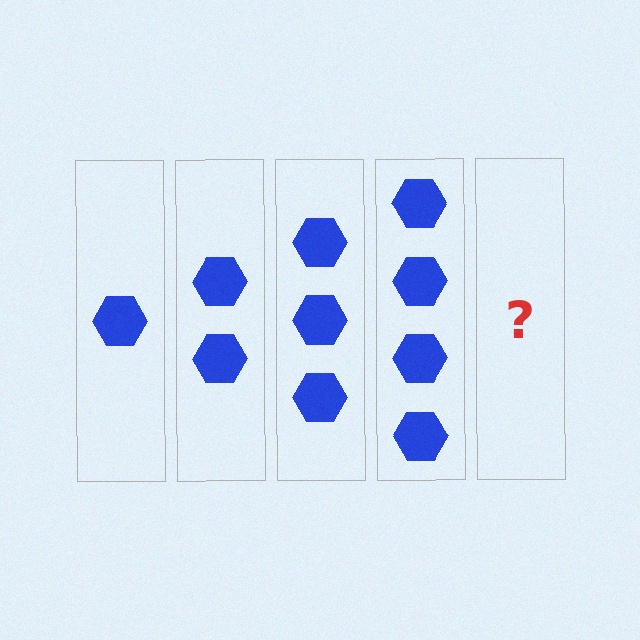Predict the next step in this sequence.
The next step is 5 hexagons.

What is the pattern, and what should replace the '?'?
The pattern is that each step adds one more hexagon. The '?' should be 5 hexagons.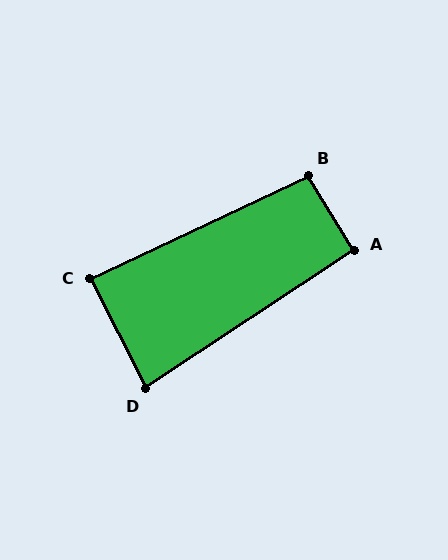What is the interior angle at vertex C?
Approximately 88 degrees (approximately right).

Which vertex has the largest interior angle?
B, at approximately 97 degrees.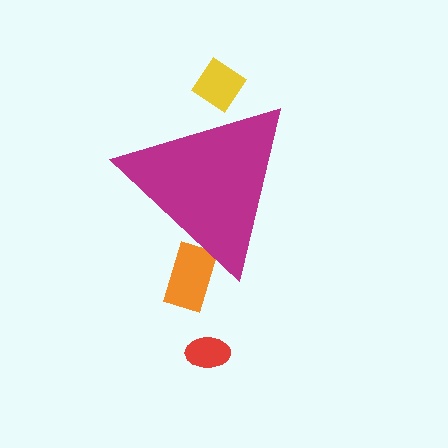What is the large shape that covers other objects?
A magenta triangle.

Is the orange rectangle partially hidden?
Yes, the orange rectangle is partially hidden behind the magenta triangle.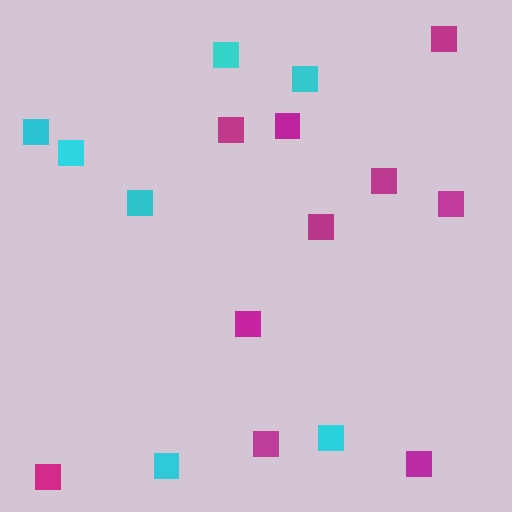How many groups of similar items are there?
There are 2 groups: one group of magenta squares (10) and one group of cyan squares (7).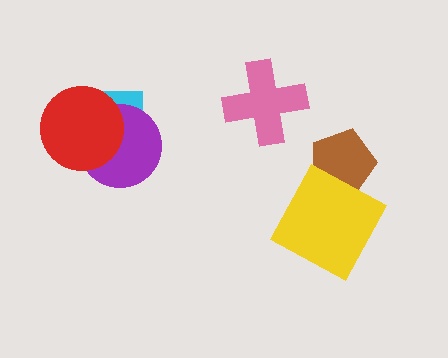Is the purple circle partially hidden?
Yes, it is partially covered by another shape.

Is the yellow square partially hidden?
No, no other shape covers it.